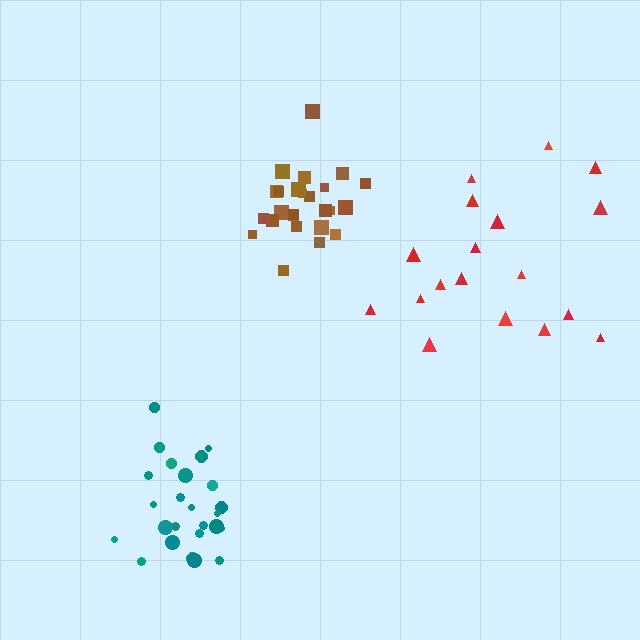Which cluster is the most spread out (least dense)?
Red.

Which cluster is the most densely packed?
Brown.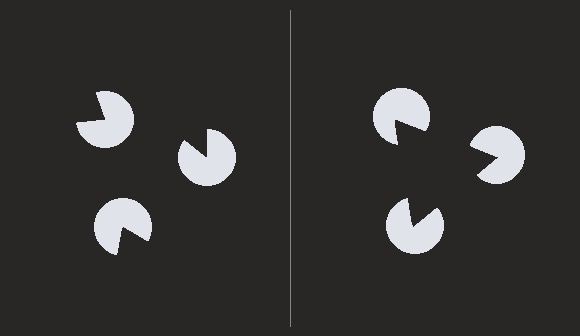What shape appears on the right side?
An illusory triangle.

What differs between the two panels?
The pac-man discs are positioned identically on both sides; only the wedge orientations differ. On the right they align to a triangle; on the left they are misaligned.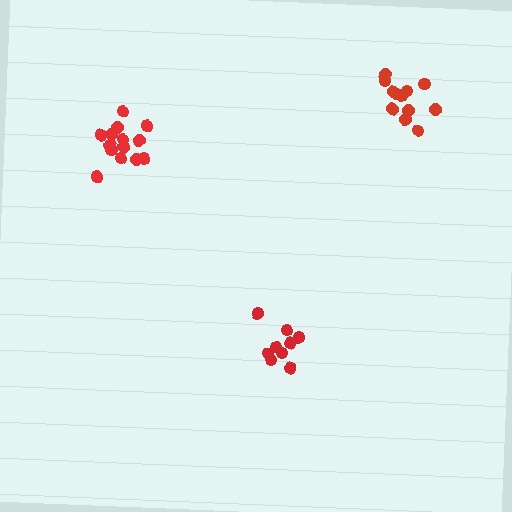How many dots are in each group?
Group 1: 9 dots, Group 2: 12 dots, Group 3: 14 dots (35 total).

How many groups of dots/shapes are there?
There are 3 groups.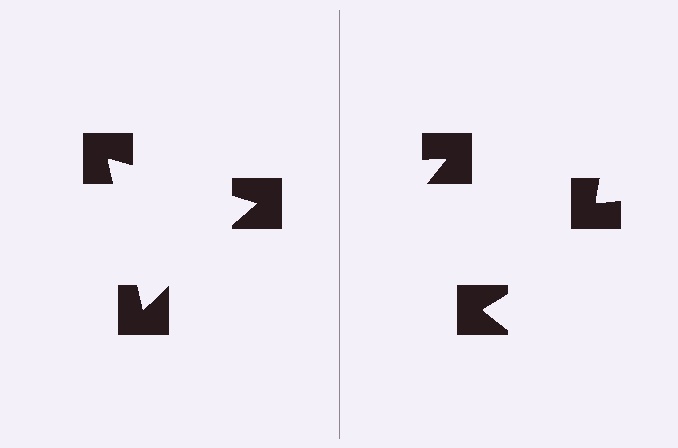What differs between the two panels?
The notched squares are positioned identically on both sides; only the wedge orientations differ. On the left they align to a triangle; on the right they are misaligned.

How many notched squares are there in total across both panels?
6 — 3 on each side.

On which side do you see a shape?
An illusory triangle appears on the left side. On the right side the wedge cuts are rotated, so no coherent shape forms.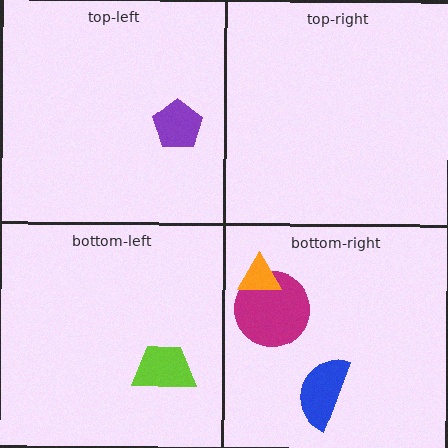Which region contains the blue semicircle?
The bottom-right region.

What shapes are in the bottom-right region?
The magenta circle, the blue semicircle, the orange triangle.